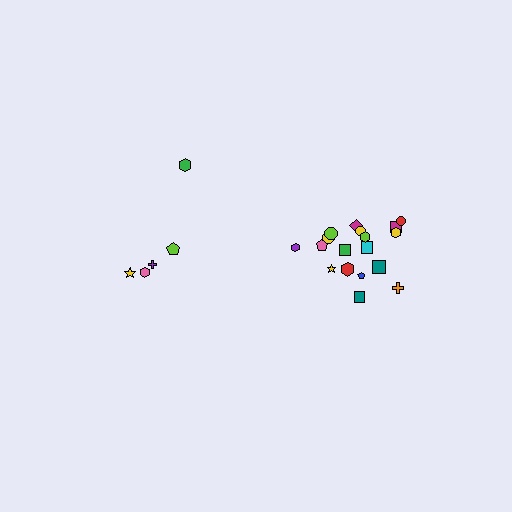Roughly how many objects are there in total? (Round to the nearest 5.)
Roughly 25 objects in total.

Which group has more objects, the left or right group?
The right group.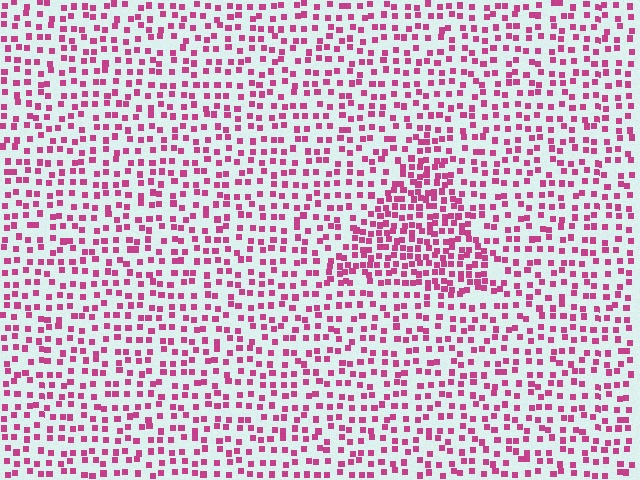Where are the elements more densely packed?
The elements are more densely packed inside the triangle boundary.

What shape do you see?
I see a triangle.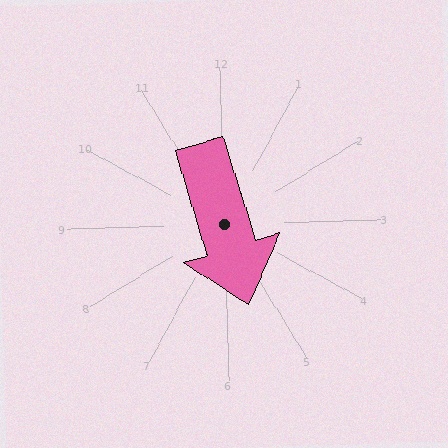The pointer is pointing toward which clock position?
Roughly 5 o'clock.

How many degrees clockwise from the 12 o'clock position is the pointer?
Approximately 164 degrees.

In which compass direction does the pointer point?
South.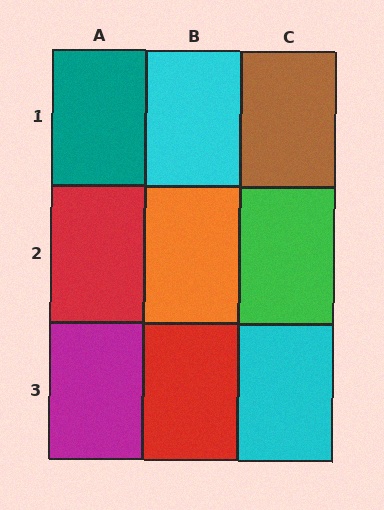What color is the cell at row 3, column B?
Red.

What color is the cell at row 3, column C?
Cyan.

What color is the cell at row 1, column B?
Cyan.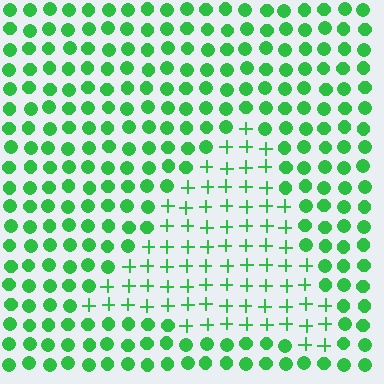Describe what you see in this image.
The image is filled with small green elements arranged in a uniform grid. A triangle-shaped region contains plus signs, while the surrounding area contains circles. The boundary is defined purely by the change in element shape.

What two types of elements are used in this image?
The image uses plus signs inside the triangle region and circles outside it.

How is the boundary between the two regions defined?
The boundary is defined by a change in element shape: plus signs inside vs. circles outside. All elements share the same color and spacing.